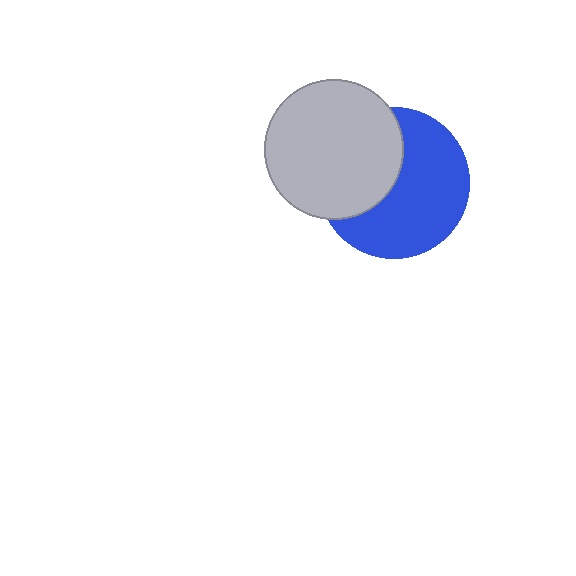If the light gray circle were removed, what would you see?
You would see the complete blue circle.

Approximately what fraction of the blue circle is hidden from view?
Roughly 39% of the blue circle is hidden behind the light gray circle.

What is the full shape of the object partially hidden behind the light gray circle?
The partially hidden object is a blue circle.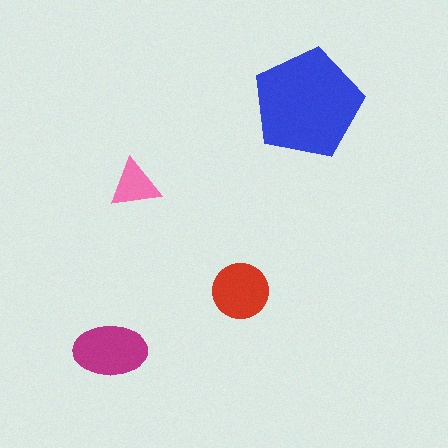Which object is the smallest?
The pink triangle.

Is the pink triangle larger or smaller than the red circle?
Smaller.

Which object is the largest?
The blue pentagon.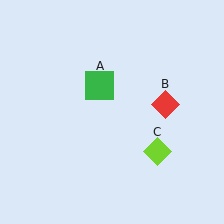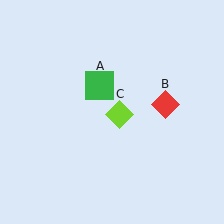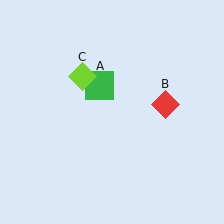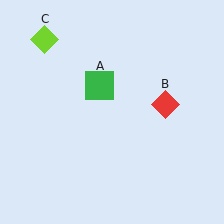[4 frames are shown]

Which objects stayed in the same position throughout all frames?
Green square (object A) and red diamond (object B) remained stationary.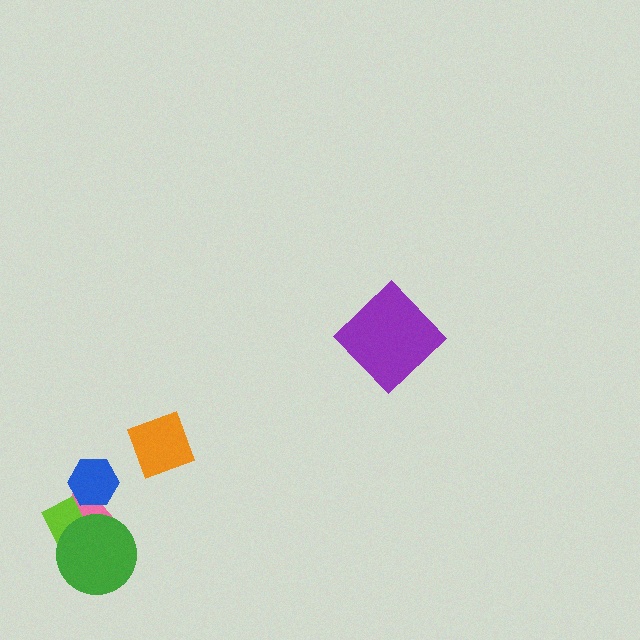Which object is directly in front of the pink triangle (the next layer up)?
The blue hexagon is directly in front of the pink triangle.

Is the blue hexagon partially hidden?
No, no other shape covers it.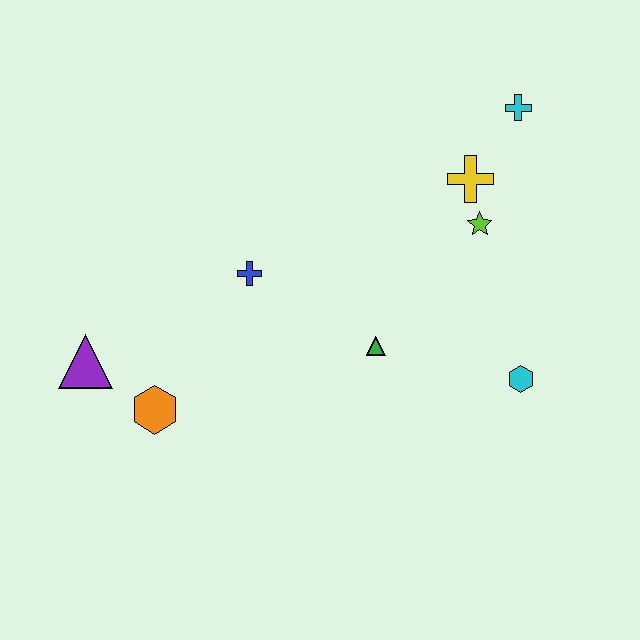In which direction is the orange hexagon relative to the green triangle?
The orange hexagon is to the left of the green triangle.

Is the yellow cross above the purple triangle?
Yes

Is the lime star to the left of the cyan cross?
Yes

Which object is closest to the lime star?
The yellow cross is closest to the lime star.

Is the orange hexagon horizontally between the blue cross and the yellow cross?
No